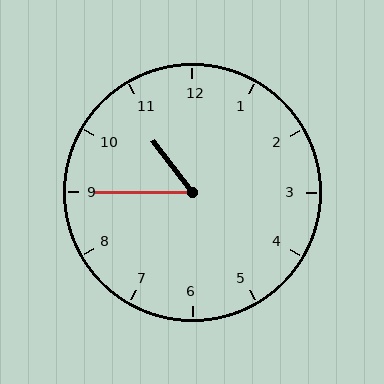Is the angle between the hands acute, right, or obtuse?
It is acute.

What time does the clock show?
10:45.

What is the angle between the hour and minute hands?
Approximately 52 degrees.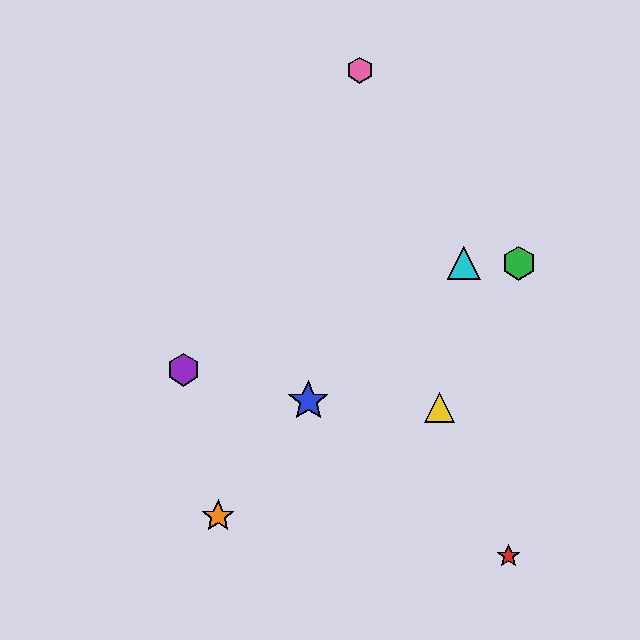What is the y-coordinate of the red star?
The red star is at y≈556.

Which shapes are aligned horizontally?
The green hexagon, the cyan triangle are aligned horizontally.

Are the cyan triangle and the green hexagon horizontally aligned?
Yes, both are at y≈263.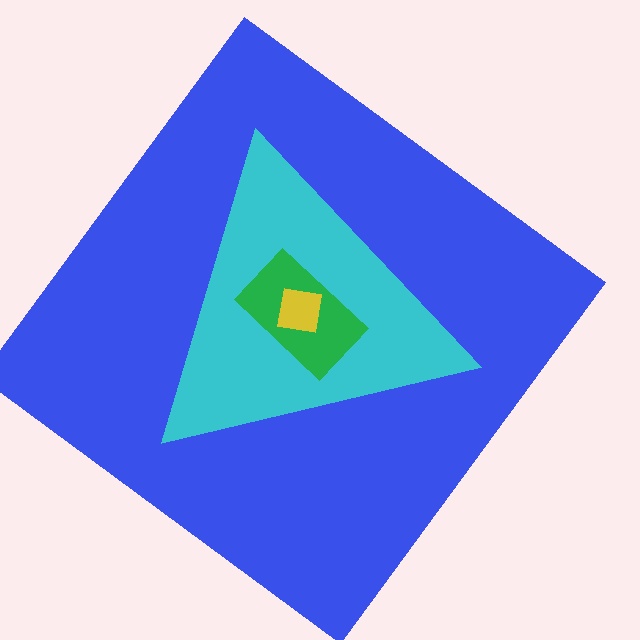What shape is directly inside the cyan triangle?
The green rectangle.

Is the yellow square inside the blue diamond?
Yes.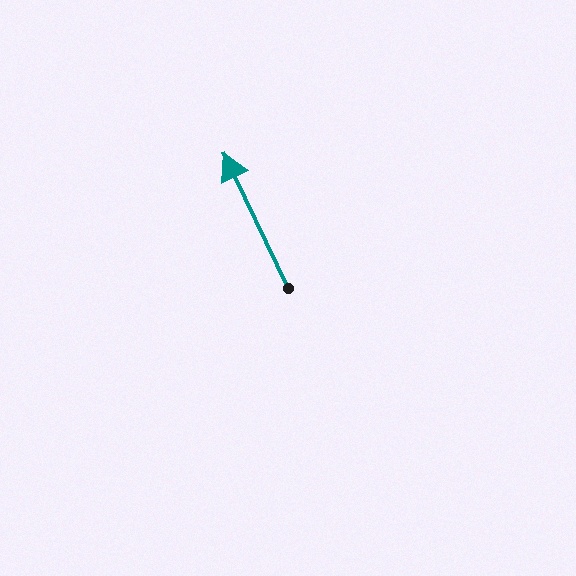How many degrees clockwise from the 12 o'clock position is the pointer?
Approximately 334 degrees.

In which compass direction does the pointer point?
Northwest.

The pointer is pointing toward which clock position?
Roughly 11 o'clock.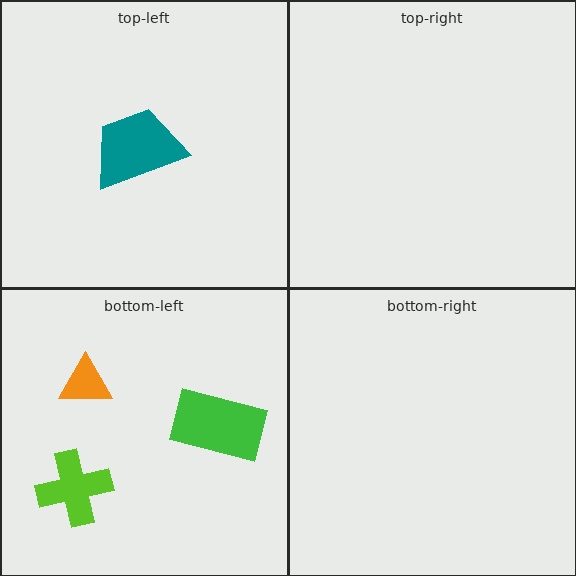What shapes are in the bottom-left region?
The orange triangle, the lime cross, the green rectangle.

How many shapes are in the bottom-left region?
3.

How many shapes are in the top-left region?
1.